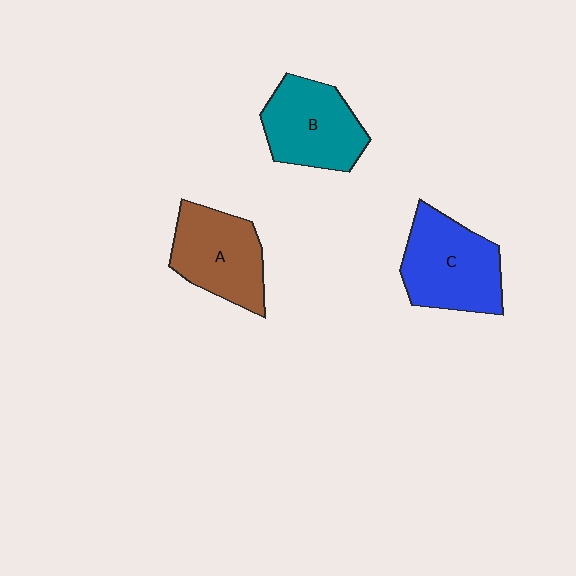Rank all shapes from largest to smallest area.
From largest to smallest: C (blue), B (teal), A (brown).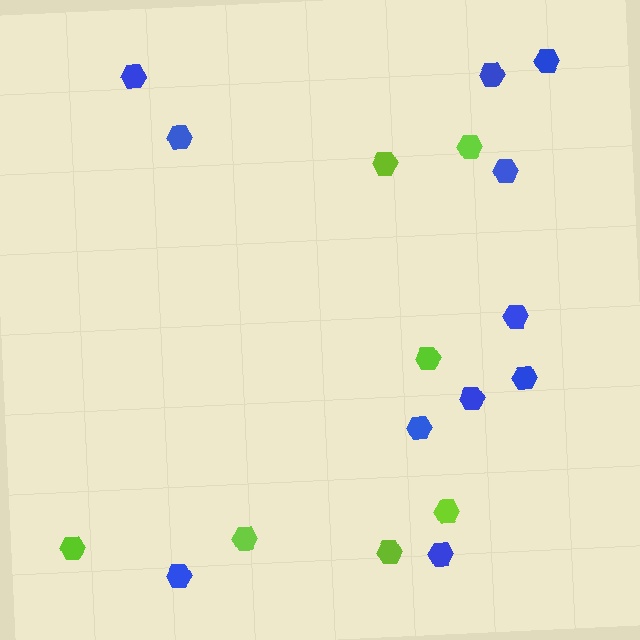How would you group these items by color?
There are 2 groups: one group of lime hexagons (7) and one group of blue hexagons (11).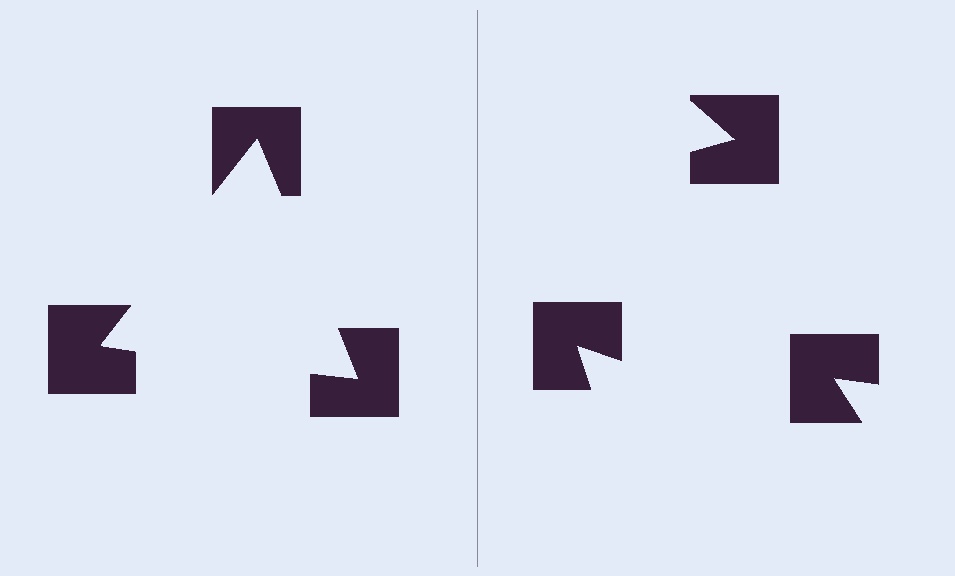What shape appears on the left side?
An illusory triangle.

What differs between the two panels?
The notched squares are positioned identically on both sides; only the wedge orientations differ. On the left they align to a triangle; on the right they are misaligned.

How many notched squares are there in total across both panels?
6 — 3 on each side.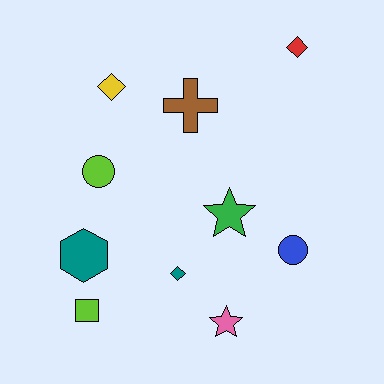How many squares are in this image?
There is 1 square.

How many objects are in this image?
There are 10 objects.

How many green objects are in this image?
There is 1 green object.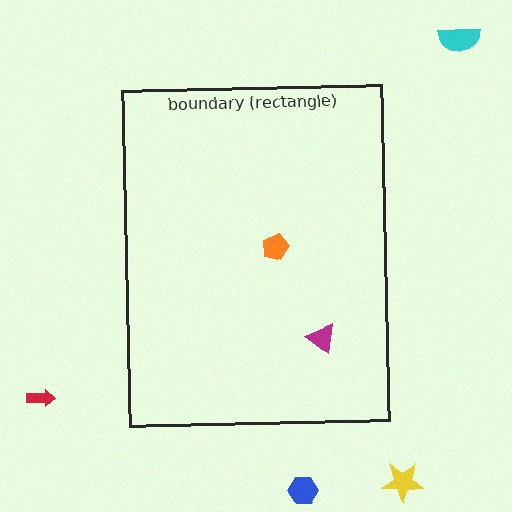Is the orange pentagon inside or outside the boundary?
Inside.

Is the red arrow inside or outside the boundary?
Outside.